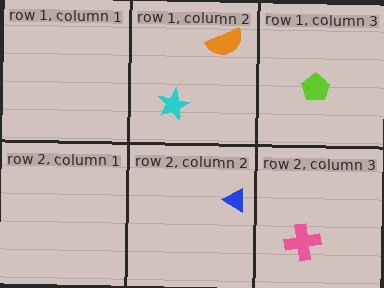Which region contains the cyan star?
The row 1, column 2 region.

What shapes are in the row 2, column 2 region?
The blue triangle.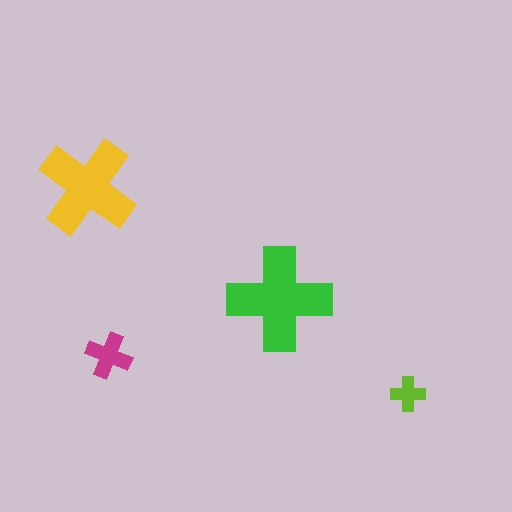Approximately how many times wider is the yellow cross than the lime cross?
About 3 times wider.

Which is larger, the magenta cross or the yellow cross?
The yellow one.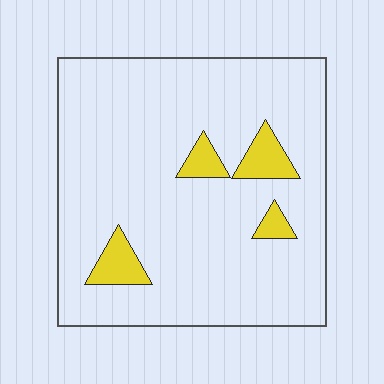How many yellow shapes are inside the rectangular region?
4.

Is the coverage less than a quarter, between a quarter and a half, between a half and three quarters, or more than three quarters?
Less than a quarter.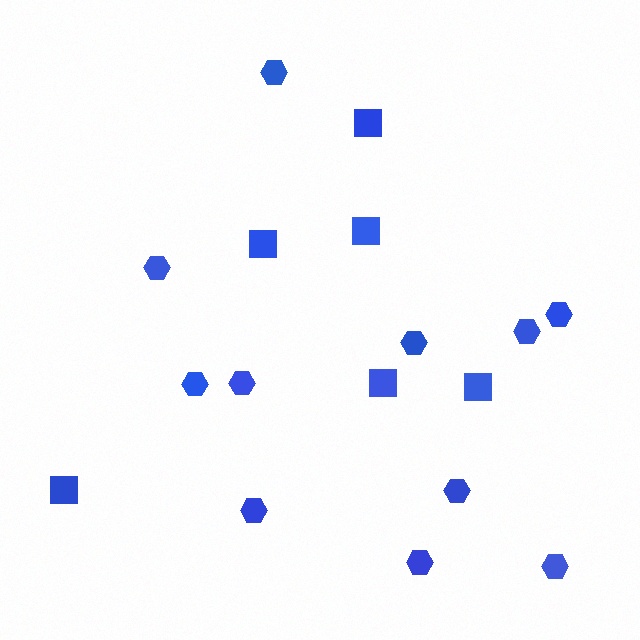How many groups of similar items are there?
There are 2 groups: one group of hexagons (11) and one group of squares (6).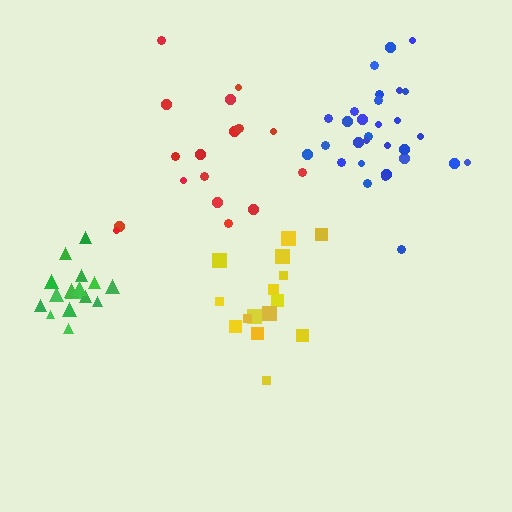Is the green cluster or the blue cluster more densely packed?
Green.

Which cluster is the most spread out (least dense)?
Red.